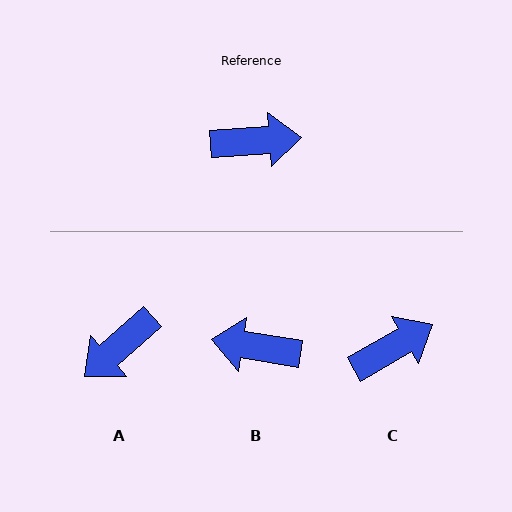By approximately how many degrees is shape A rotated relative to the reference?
Approximately 142 degrees clockwise.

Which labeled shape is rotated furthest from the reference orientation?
B, about 167 degrees away.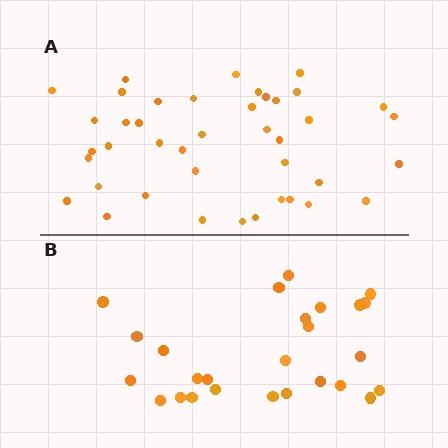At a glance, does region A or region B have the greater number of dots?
Region A (the top region) has more dots.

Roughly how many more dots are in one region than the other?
Region A has approximately 15 more dots than region B.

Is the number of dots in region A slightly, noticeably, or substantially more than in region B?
Region A has substantially more. The ratio is roughly 1.6 to 1.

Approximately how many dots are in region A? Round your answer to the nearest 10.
About 40 dots. (The exact count is 41, which rounds to 40.)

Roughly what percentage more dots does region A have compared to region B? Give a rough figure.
About 60% more.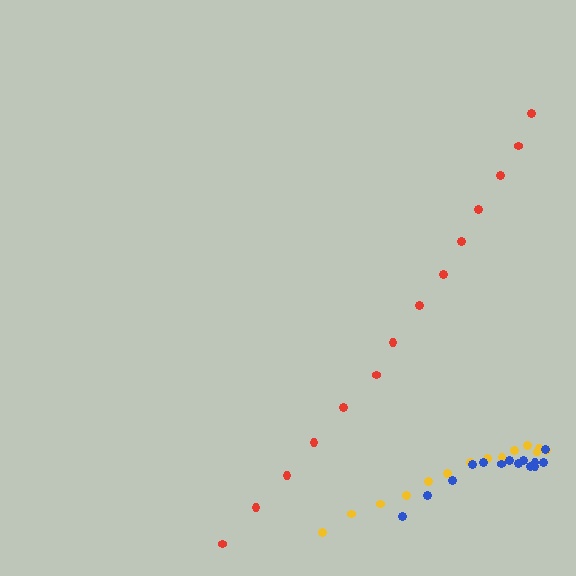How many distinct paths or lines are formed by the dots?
There are 3 distinct paths.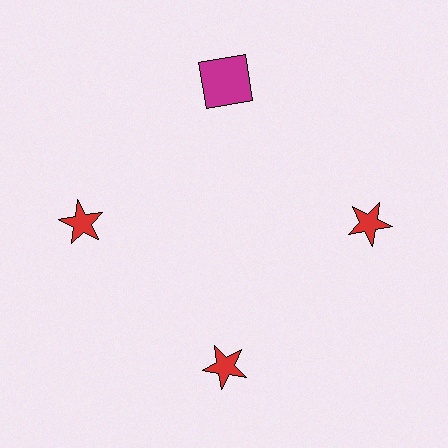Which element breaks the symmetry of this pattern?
The magenta square at roughly the 12 o'clock position breaks the symmetry. All other shapes are red stars.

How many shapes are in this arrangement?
There are 4 shapes arranged in a ring pattern.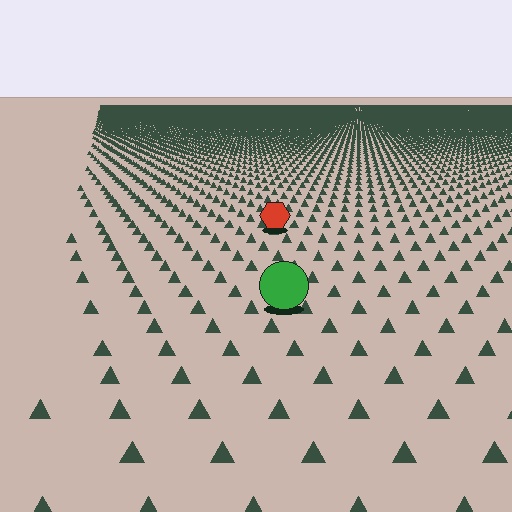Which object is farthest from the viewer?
The red hexagon is farthest from the viewer. It appears smaller and the ground texture around it is denser.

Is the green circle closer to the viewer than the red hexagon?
Yes. The green circle is closer — you can tell from the texture gradient: the ground texture is coarser near it.